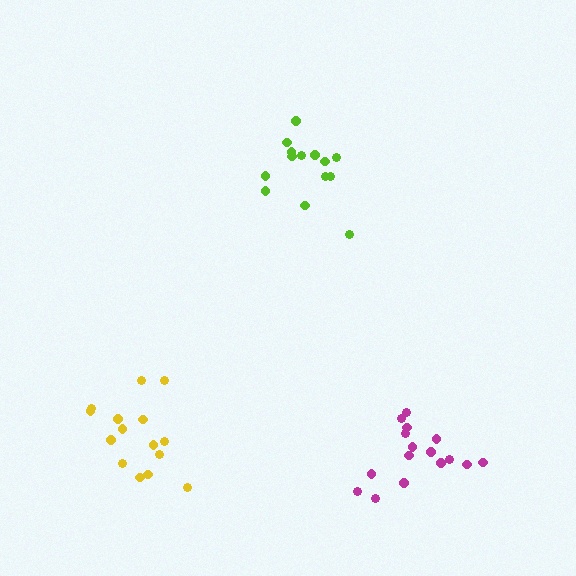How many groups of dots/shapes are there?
There are 3 groups.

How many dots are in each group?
Group 1: 14 dots, Group 2: 16 dots, Group 3: 15 dots (45 total).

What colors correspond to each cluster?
The clusters are colored: lime, magenta, yellow.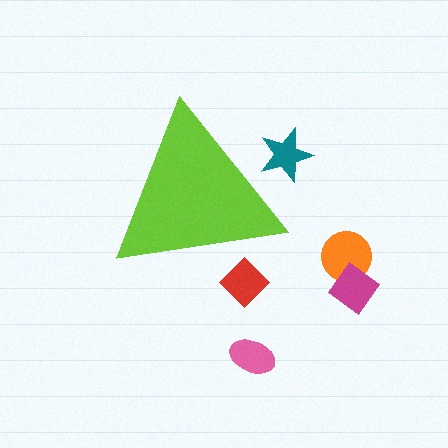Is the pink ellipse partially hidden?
No, the pink ellipse is fully visible.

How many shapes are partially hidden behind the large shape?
2 shapes are partially hidden.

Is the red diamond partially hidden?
Yes, the red diamond is partially hidden behind the lime triangle.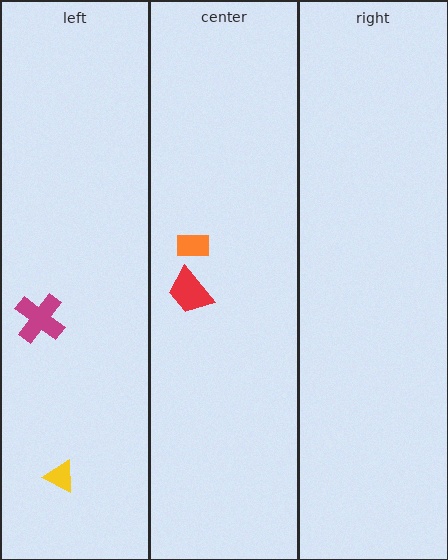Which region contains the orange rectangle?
The center region.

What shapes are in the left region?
The yellow triangle, the magenta cross.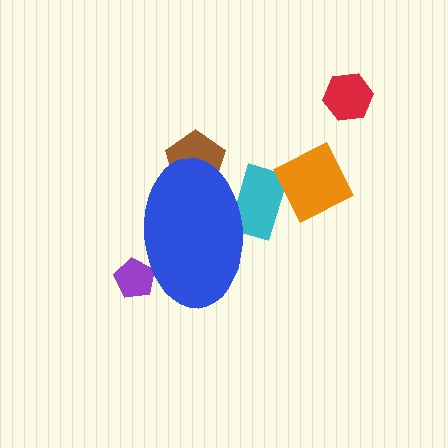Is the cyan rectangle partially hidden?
Yes, the cyan rectangle is partially hidden behind the blue ellipse.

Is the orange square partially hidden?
No, the orange square is fully visible.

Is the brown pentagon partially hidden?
Yes, the brown pentagon is partially hidden behind the blue ellipse.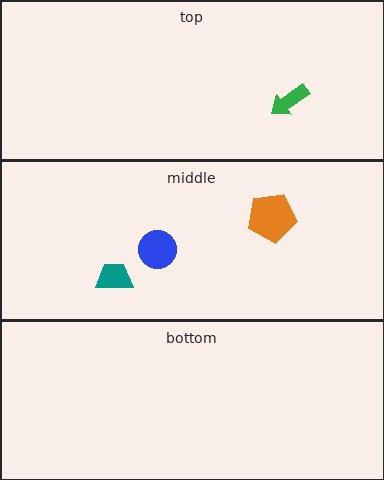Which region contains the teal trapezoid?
The middle region.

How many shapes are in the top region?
1.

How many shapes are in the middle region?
3.